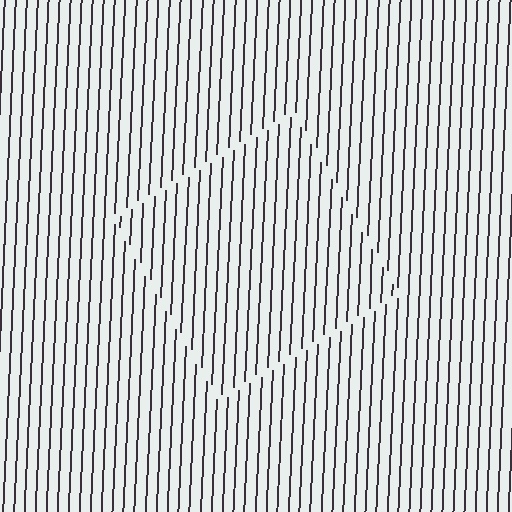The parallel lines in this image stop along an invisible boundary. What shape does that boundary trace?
An illusory square. The interior of the shape contains the same grating, shifted by half a period — the contour is defined by the phase discontinuity where line-ends from the inner and outer gratings abut.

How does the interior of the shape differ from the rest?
The interior of the shape contains the same grating, shifted by half a period — the contour is defined by the phase discontinuity where line-ends from the inner and outer gratings abut.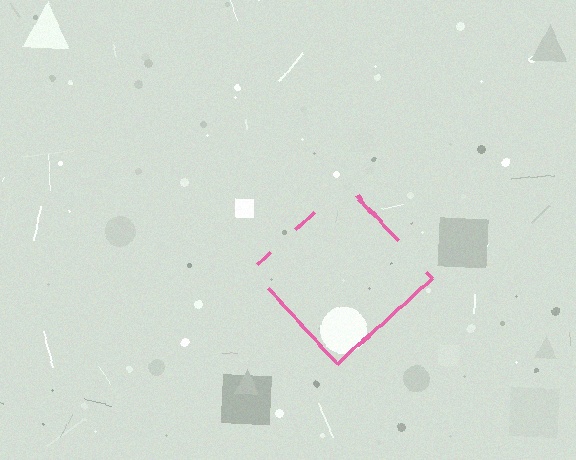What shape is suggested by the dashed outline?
The dashed outline suggests a diamond.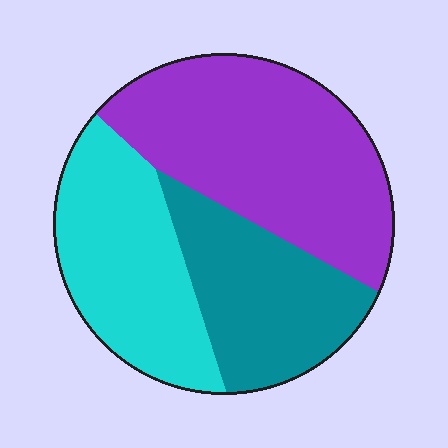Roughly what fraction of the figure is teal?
Teal takes up about one quarter (1/4) of the figure.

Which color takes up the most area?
Purple, at roughly 45%.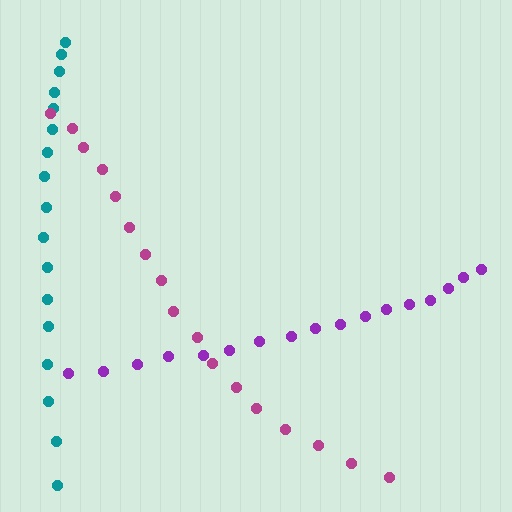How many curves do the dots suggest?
There are 3 distinct paths.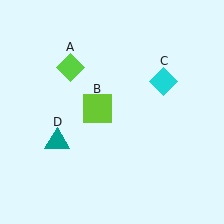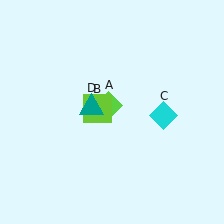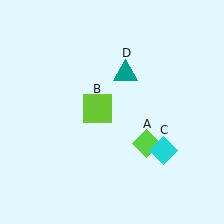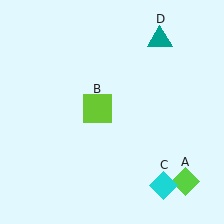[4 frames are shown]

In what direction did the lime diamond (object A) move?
The lime diamond (object A) moved down and to the right.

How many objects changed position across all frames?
3 objects changed position: lime diamond (object A), cyan diamond (object C), teal triangle (object D).